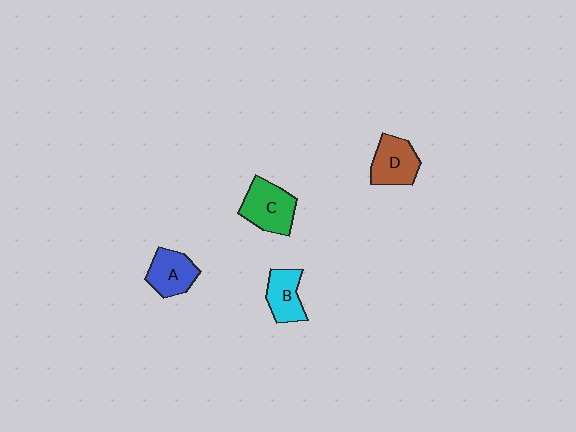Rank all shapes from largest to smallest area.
From largest to smallest: C (green), D (brown), A (blue), B (cyan).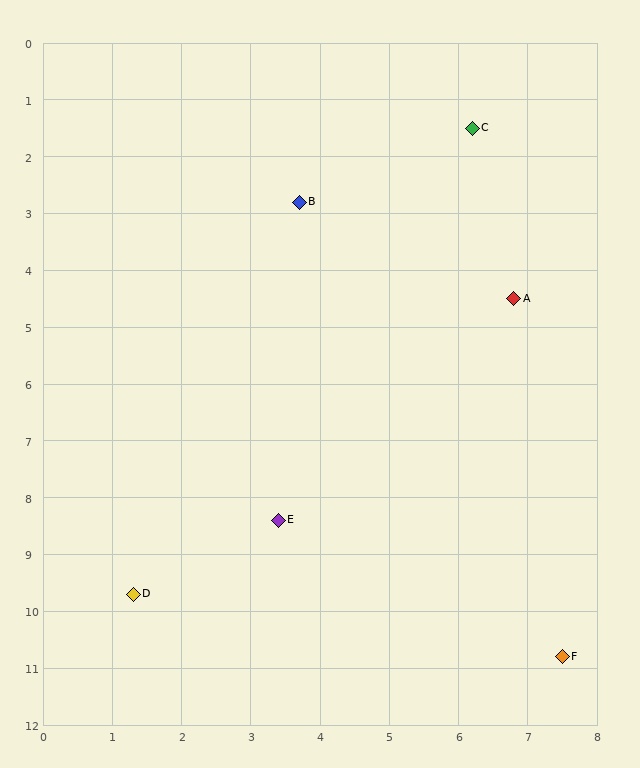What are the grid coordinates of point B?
Point B is at approximately (3.7, 2.8).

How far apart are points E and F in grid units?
Points E and F are about 4.8 grid units apart.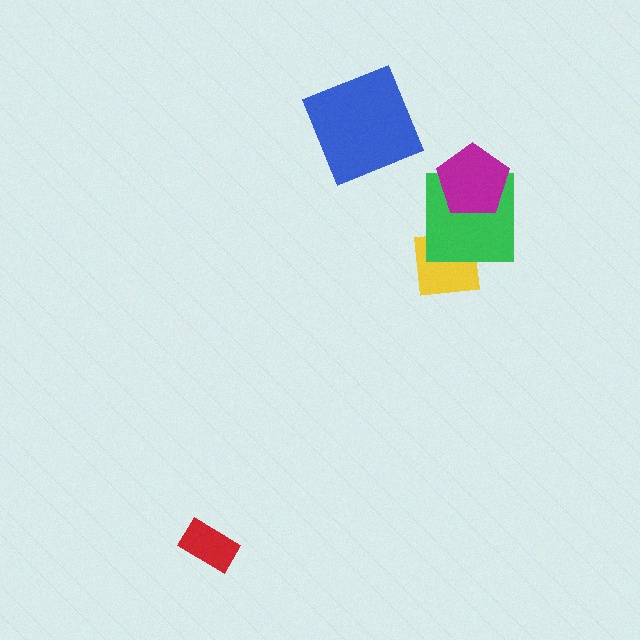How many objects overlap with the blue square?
0 objects overlap with the blue square.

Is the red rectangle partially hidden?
No, no other shape covers it.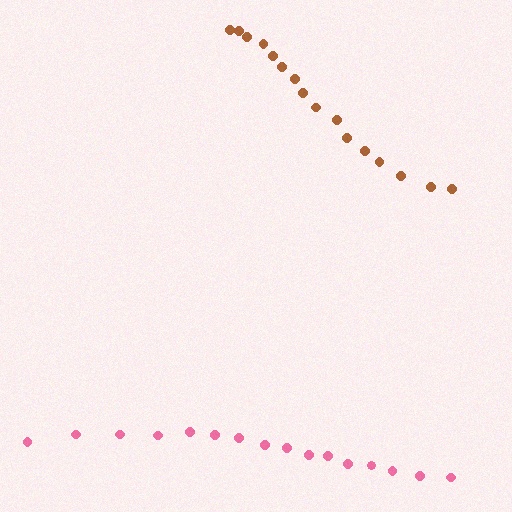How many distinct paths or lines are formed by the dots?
There are 2 distinct paths.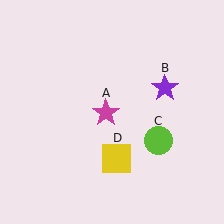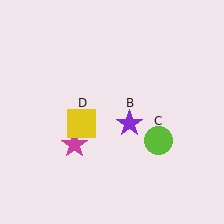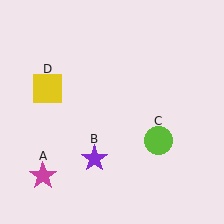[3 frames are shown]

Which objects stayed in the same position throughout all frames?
Lime circle (object C) remained stationary.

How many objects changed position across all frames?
3 objects changed position: magenta star (object A), purple star (object B), yellow square (object D).